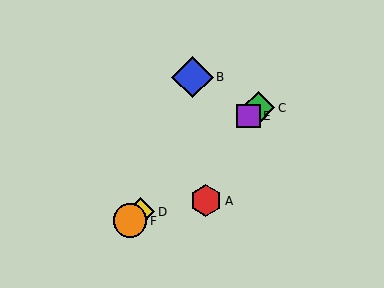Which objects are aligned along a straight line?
Objects C, D, E, F are aligned along a straight line.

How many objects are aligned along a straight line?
4 objects (C, D, E, F) are aligned along a straight line.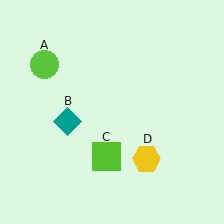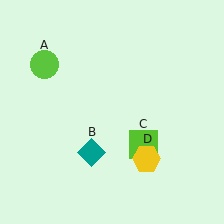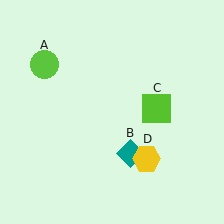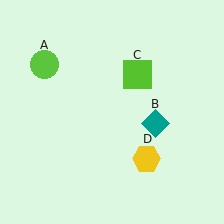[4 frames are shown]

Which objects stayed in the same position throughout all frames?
Lime circle (object A) and yellow hexagon (object D) remained stationary.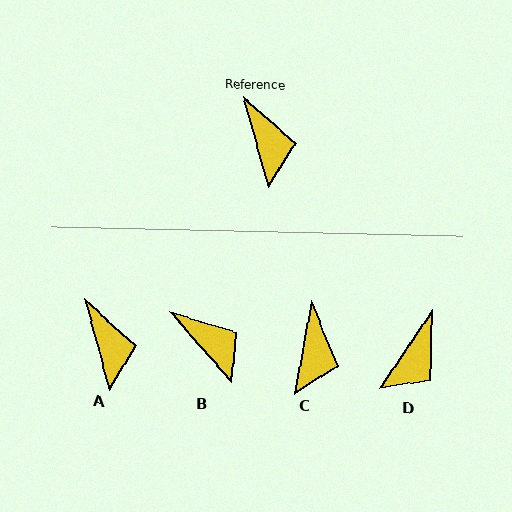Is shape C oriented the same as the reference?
No, it is off by about 25 degrees.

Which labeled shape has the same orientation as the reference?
A.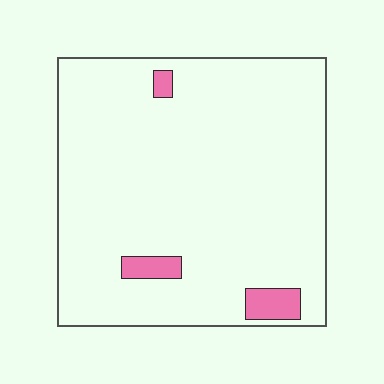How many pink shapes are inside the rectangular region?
3.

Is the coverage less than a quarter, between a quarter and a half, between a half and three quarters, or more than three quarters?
Less than a quarter.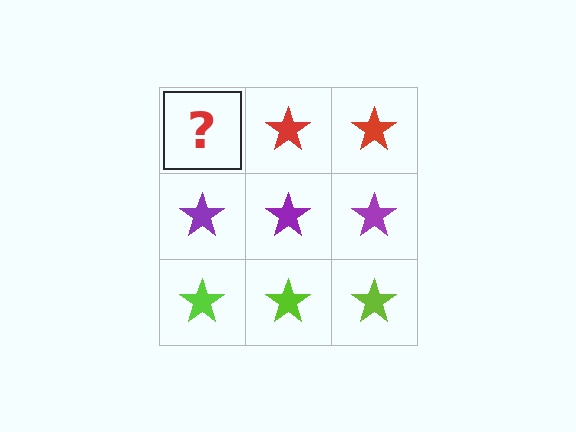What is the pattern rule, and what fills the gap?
The rule is that each row has a consistent color. The gap should be filled with a red star.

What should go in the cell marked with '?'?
The missing cell should contain a red star.